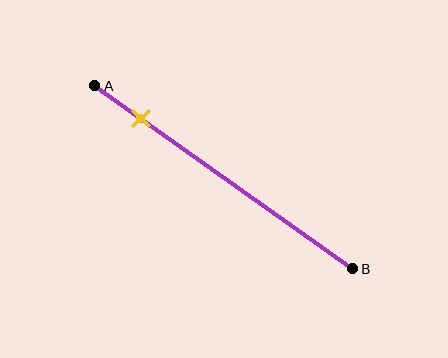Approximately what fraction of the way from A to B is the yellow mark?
The yellow mark is approximately 20% of the way from A to B.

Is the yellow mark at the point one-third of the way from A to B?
No, the mark is at about 20% from A, not at the 33% one-third point.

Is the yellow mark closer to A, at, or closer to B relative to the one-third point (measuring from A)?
The yellow mark is closer to point A than the one-third point of segment AB.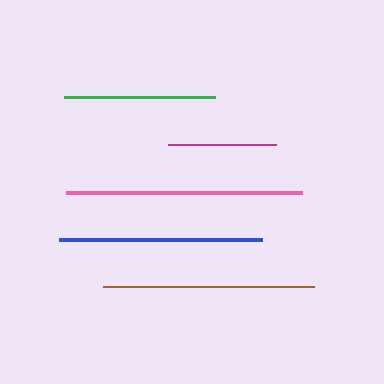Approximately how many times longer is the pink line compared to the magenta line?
The pink line is approximately 2.2 times the length of the magenta line.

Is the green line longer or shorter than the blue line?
The blue line is longer than the green line.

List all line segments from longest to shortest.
From longest to shortest: pink, brown, blue, green, magenta.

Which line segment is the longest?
The pink line is the longest at approximately 236 pixels.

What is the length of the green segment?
The green segment is approximately 151 pixels long.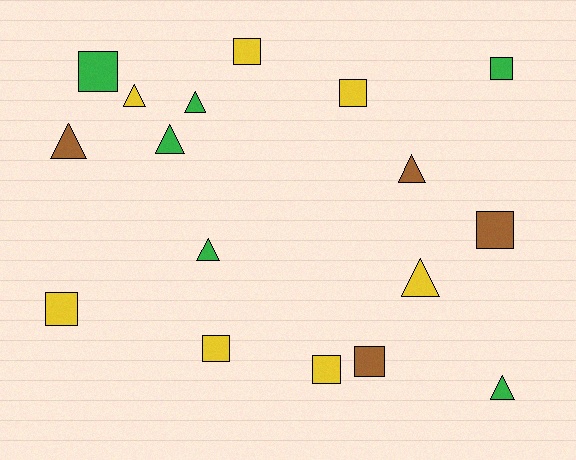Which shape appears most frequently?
Square, with 9 objects.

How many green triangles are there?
There are 4 green triangles.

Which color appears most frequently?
Yellow, with 7 objects.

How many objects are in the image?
There are 17 objects.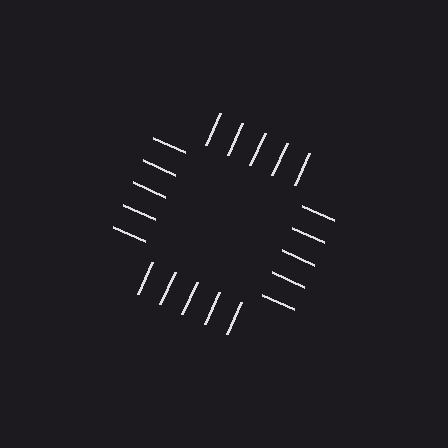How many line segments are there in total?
20 — 5 along each of the 4 edges.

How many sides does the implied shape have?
4 sides — the line-ends trace a square.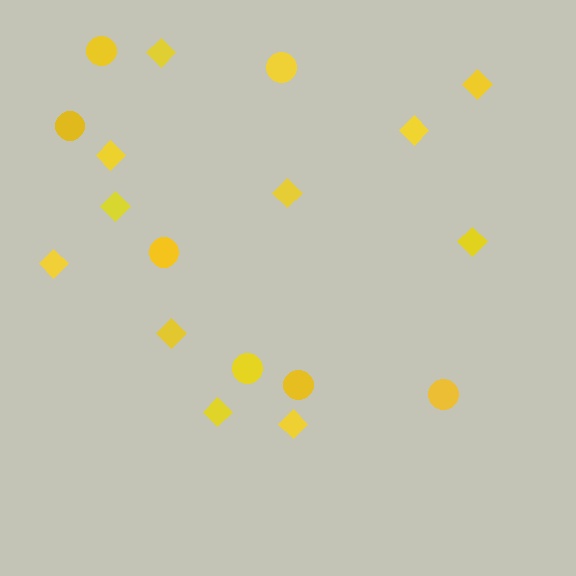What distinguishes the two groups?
There are 2 groups: one group of diamonds (11) and one group of circles (7).